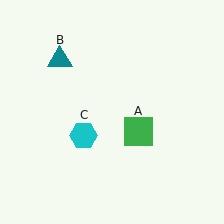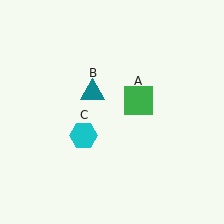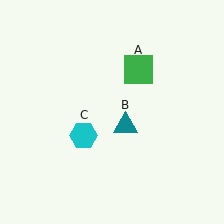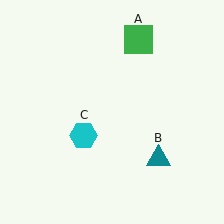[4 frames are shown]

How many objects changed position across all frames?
2 objects changed position: green square (object A), teal triangle (object B).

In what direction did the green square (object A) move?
The green square (object A) moved up.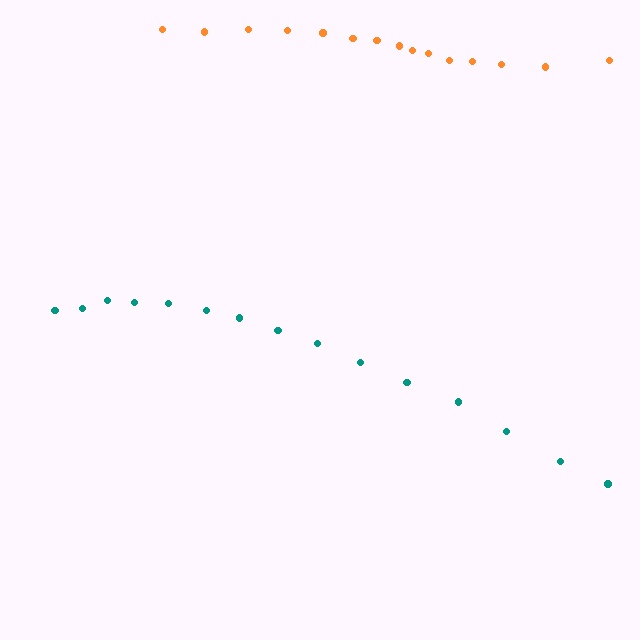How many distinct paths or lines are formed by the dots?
There are 2 distinct paths.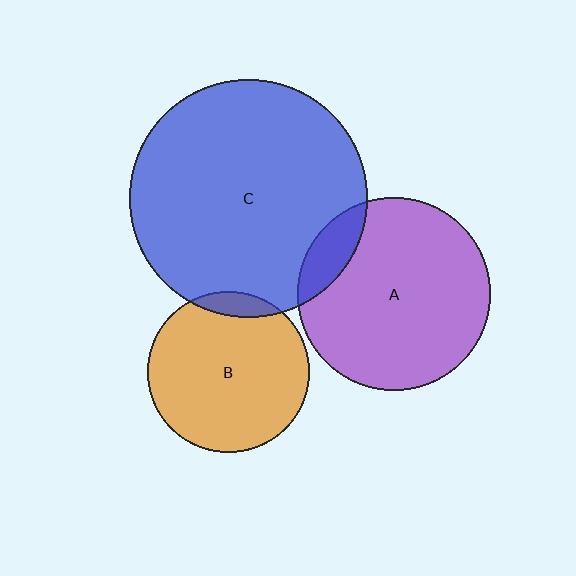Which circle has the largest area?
Circle C (blue).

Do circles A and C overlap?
Yes.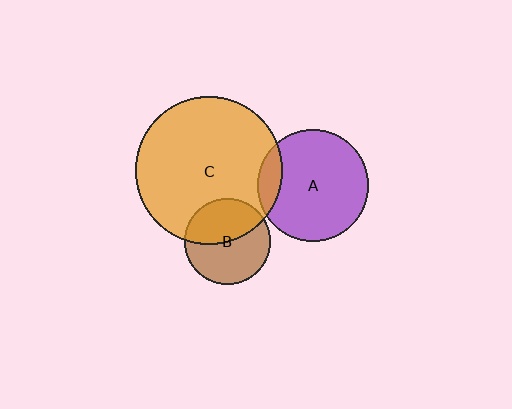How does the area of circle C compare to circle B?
Approximately 3.0 times.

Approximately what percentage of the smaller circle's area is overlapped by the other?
Approximately 45%.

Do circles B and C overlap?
Yes.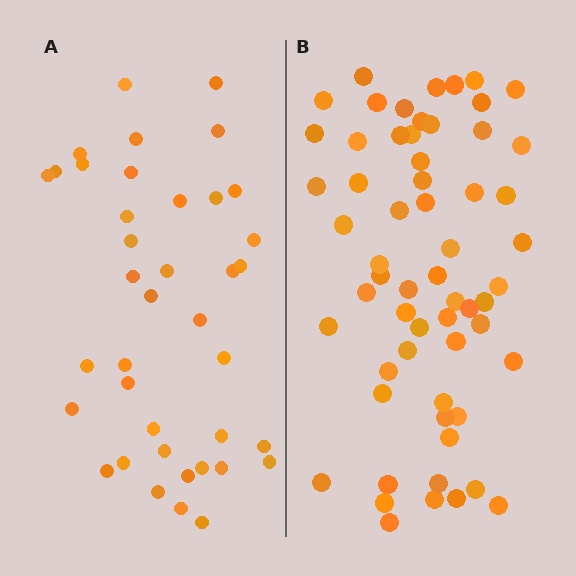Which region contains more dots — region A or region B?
Region B (the right region) has more dots.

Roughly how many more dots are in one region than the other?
Region B has approximately 20 more dots than region A.